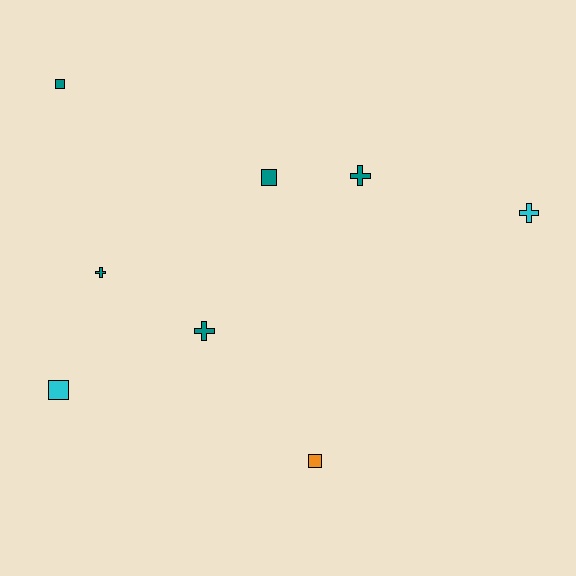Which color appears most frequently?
Teal, with 5 objects.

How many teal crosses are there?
There are 3 teal crosses.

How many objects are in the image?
There are 8 objects.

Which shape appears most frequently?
Cross, with 4 objects.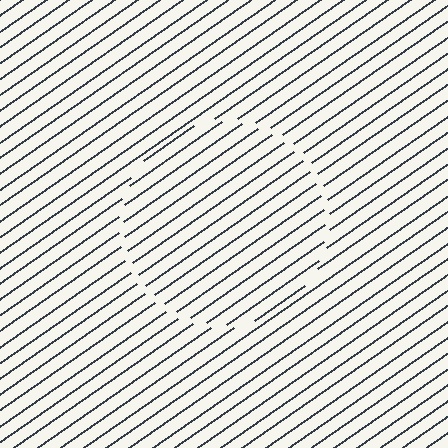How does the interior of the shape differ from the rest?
The interior of the shape contains the same grating, shifted by half a period — the contour is defined by the phase discontinuity where line-ends from the inner and outer gratings abut.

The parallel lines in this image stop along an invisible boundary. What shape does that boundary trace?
An illusory circle. The interior of the shape contains the same grating, shifted by half a period — the contour is defined by the phase discontinuity where line-ends from the inner and outer gratings abut.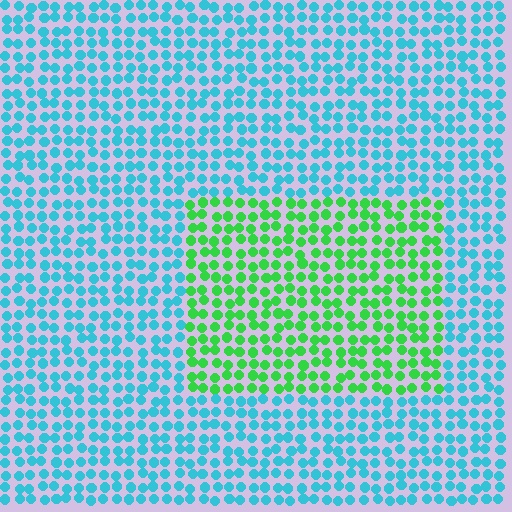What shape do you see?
I see a rectangle.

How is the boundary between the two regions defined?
The boundary is defined purely by a slight shift in hue (about 61 degrees). Spacing, size, and orientation are identical on both sides.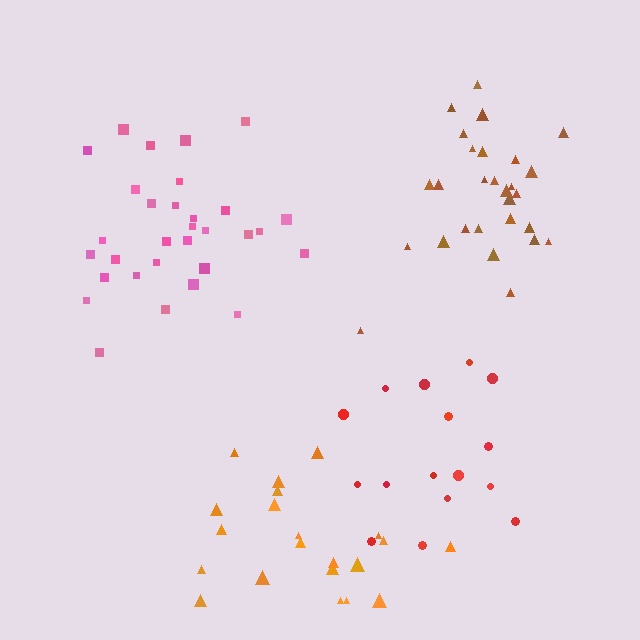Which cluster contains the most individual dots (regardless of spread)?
Pink (31).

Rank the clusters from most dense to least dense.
brown, pink, red, orange.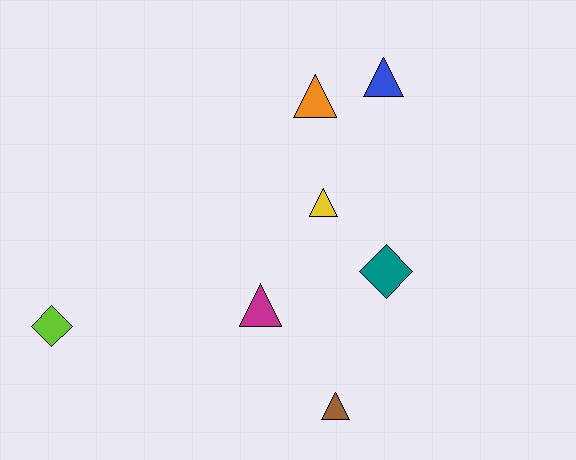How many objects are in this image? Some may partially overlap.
There are 7 objects.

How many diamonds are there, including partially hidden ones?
There are 2 diamonds.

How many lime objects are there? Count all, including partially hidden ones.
There is 1 lime object.